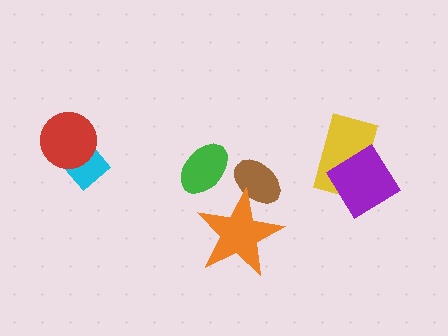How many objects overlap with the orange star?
1 object overlaps with the orange star.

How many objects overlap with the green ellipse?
0 objects overlap with the green ellipse.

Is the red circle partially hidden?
No, no other shape covers it.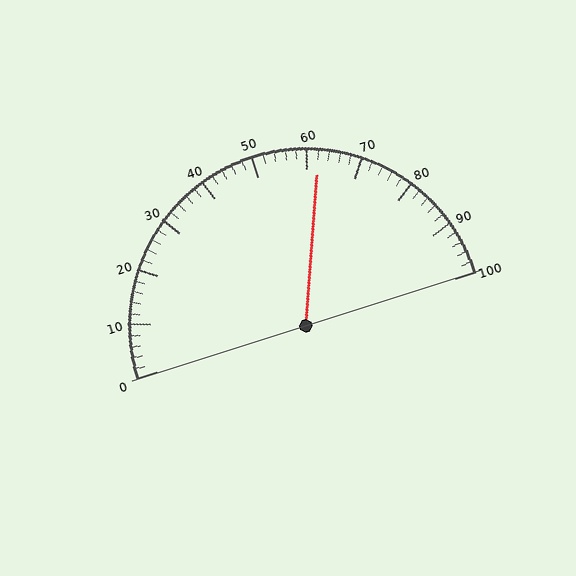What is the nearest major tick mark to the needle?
The nearest major tick mark is 60.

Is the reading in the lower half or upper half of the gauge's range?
The reading is in the upper half of the range (0 to 100).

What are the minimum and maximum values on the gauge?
The gauge ranges from 0 to 100.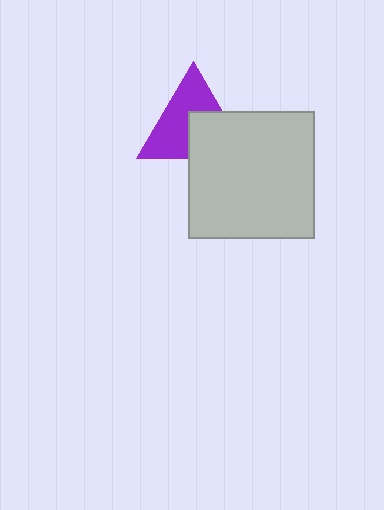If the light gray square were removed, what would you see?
You would see the complete purple triangle.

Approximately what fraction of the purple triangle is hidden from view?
Roughly 42% of the purple triangle is hidden behind the light gray square.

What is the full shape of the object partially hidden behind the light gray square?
The partially hidden object is a purple triangle.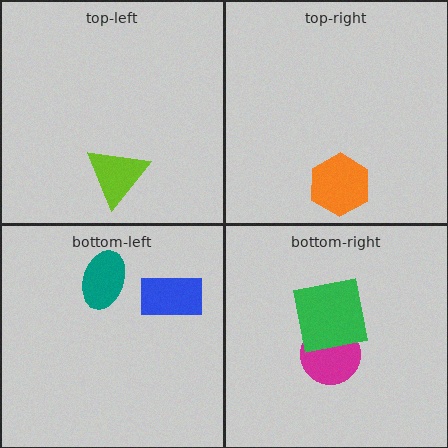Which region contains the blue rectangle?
The bottom-left region.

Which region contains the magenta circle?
The bottom-right region.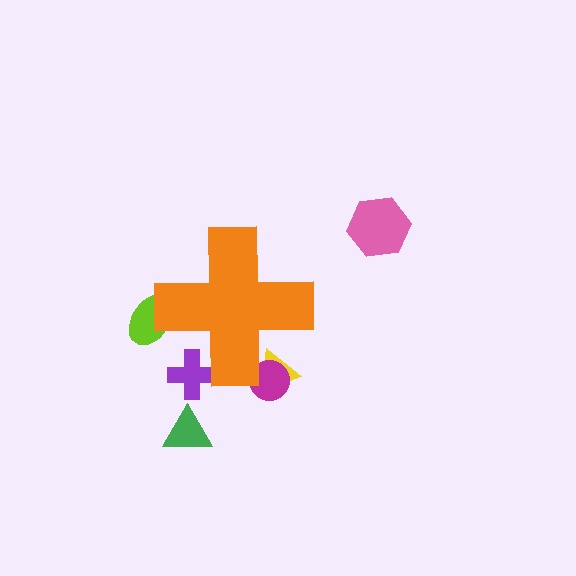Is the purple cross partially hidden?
Yes, the purple cross is partially hidden behind the orange cross.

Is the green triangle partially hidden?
No, the green triangle is fully visible.